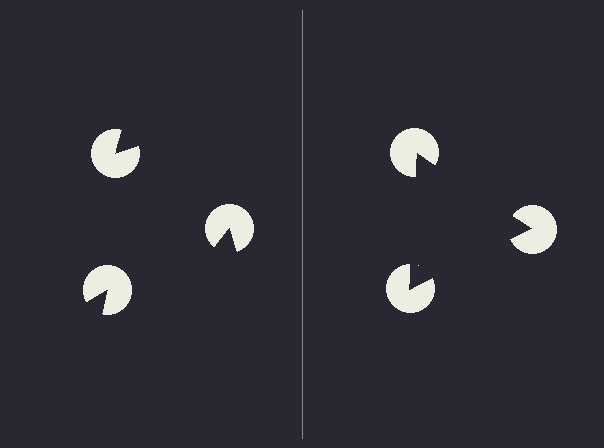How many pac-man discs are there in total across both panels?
6 — 3 on each side.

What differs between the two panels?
The pac-man discs are positioned identically on both sides; only the wedge orientations differ. On the right they align to a triangle; on the left they are misaligned.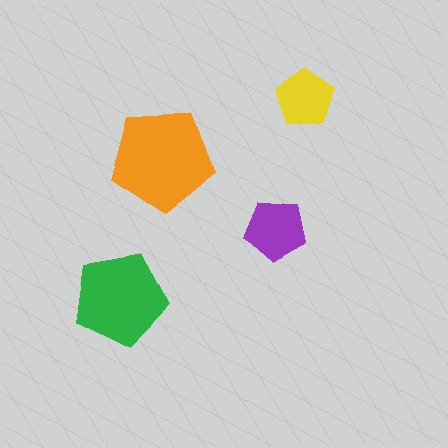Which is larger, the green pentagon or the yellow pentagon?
The green one.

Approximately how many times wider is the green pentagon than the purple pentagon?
About 1.5 times wider.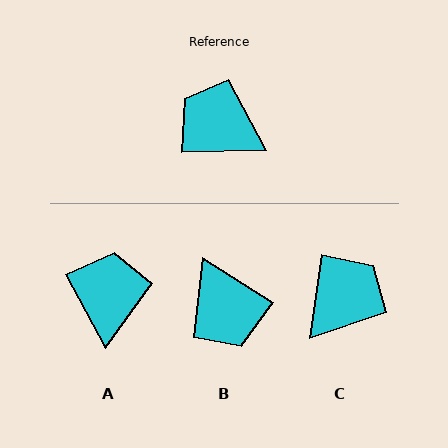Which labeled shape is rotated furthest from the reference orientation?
B, about 146 degrees away.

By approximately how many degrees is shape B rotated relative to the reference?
Approximately 146 degrees counter-clockwise.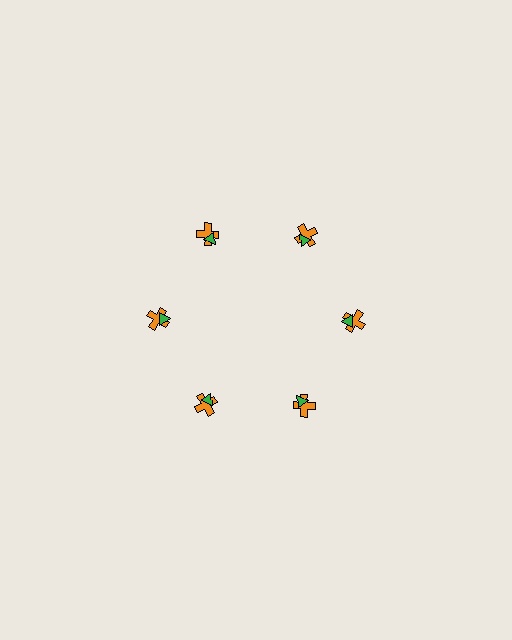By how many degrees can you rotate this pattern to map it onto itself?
The pattern maps onto itself every 60 degrees of rotation.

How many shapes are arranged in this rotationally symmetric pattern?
There are 12 shapes, arranged in 6 groups of 2.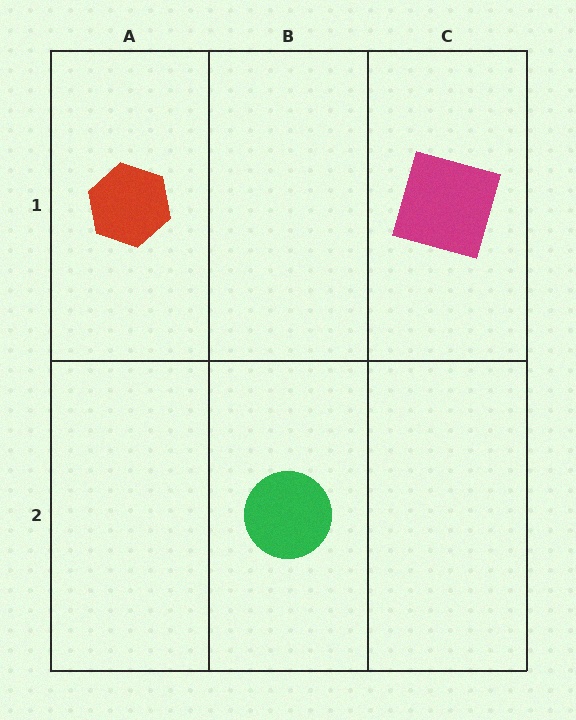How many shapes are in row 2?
1 shape.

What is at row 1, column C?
A magenta square.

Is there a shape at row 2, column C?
No, that cell is empty.